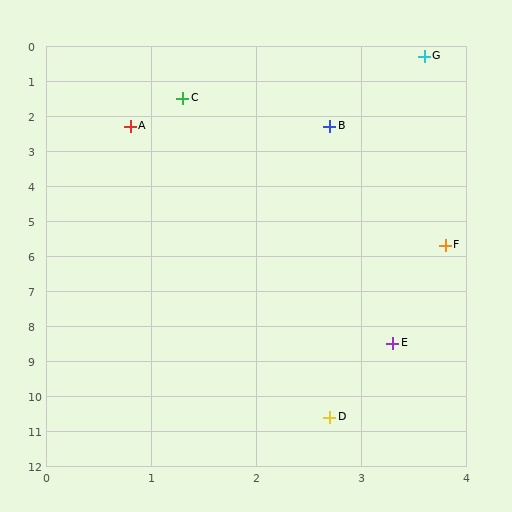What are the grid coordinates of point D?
Point D is at approximately (2.7, 10.6).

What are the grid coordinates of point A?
Point A is at approximately (0.8, 2.3).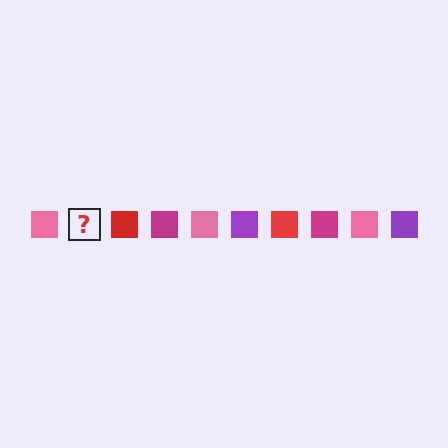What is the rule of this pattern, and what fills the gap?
The rule is that the pattern cycles through pink, purple, red, magenta squares. The gap should be filled with a purple square.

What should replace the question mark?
The question mark should be replaced with a purple square.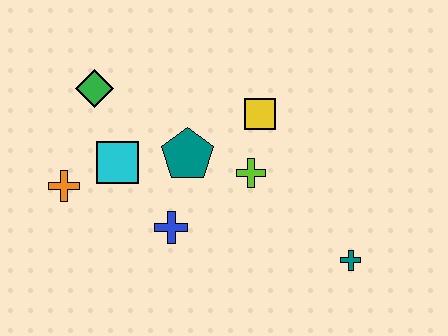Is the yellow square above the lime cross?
Yes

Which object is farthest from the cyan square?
The teal cross is farthest from the cyan square.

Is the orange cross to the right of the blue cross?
No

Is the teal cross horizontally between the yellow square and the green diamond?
No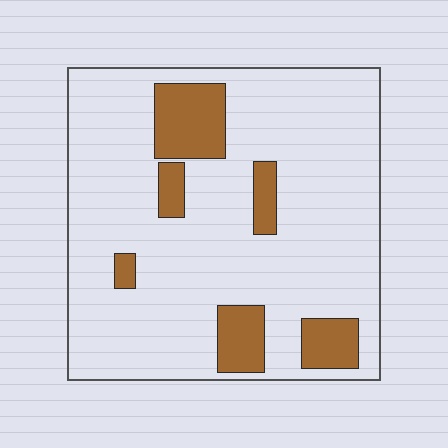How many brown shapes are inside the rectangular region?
6.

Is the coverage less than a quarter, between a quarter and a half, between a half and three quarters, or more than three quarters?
Less than a quarter.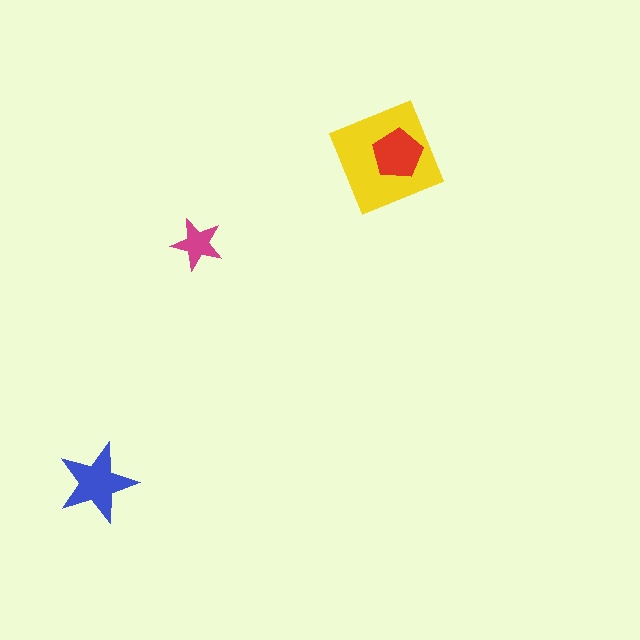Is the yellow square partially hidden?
Yes, it is partially covered by another shape.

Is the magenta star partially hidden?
No, no other shape covers it.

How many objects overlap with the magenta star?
0 objects overlap with the magenta star.